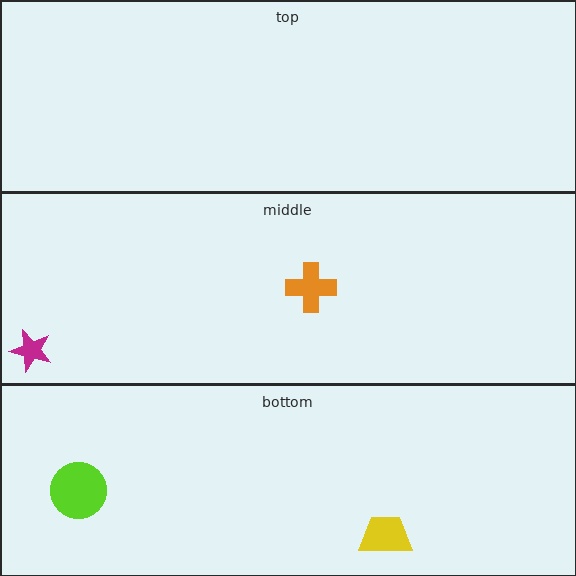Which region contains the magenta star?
The middle region.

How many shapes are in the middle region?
2.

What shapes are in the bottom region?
The yellow trapezoid, the lime circle.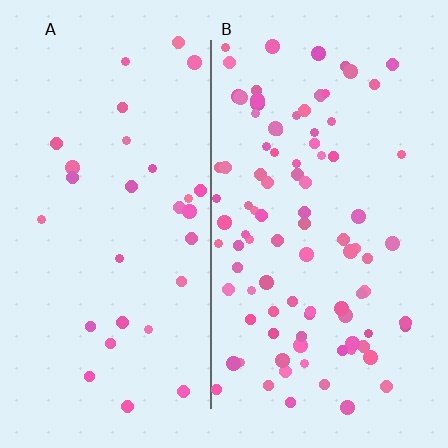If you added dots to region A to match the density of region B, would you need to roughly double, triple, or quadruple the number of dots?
Approximately triple.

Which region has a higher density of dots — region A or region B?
B (the right).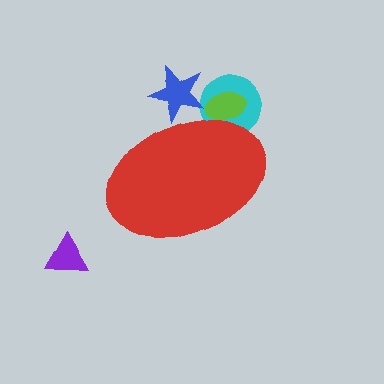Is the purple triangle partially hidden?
No, the purple triangle is fully visible.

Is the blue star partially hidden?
Yes, the blue star is partially hidden behind the red ellipse.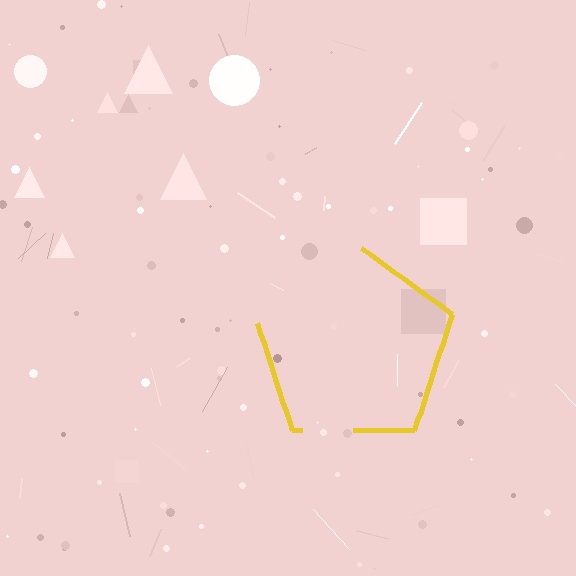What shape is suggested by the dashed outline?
The dashed outline suggests a pentagon.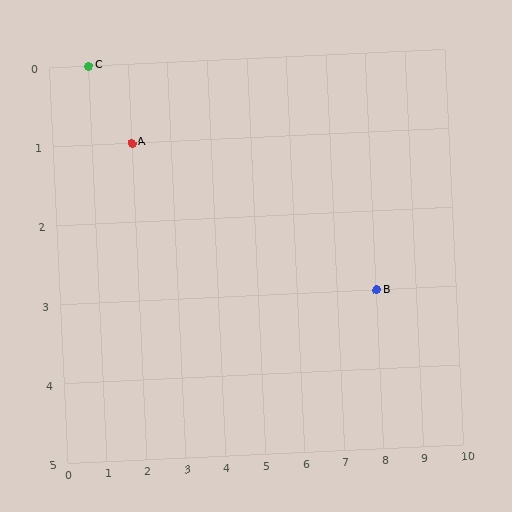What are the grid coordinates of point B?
Point B is at grid coordinates (8, 3).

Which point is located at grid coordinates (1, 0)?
Point C is at (1, 0).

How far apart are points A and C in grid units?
Points A and C are 1 column and 1 row apart (about 1.4 grid units diagonally).